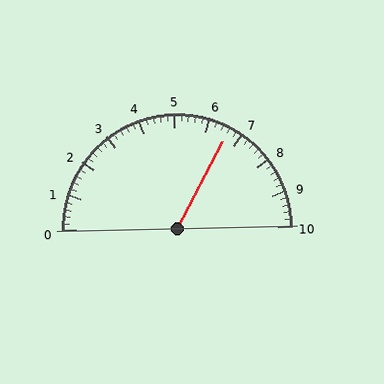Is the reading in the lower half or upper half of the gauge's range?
The reading is in the upper half of the range (0 to 10).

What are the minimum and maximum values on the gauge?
The gauge ranges from 0 to 10.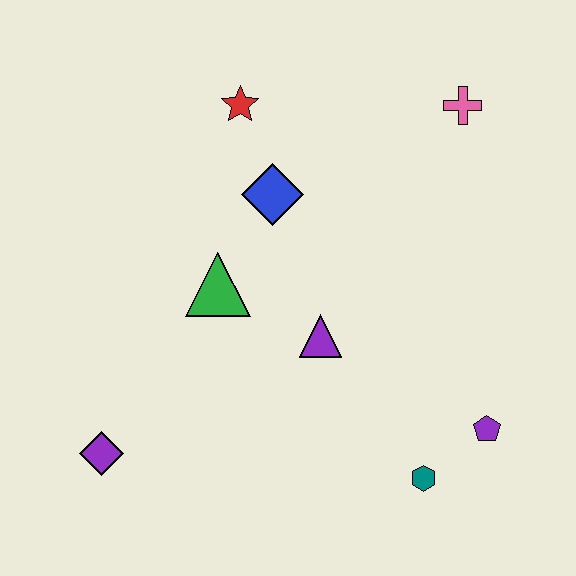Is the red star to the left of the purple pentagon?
Yes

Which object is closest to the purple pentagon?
The teal hexagon is closest to the purple pentagon.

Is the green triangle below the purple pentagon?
No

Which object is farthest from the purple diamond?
The pink cross is farthest from the purple diamond.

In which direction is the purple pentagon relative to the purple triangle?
The purple pentagon is to the right of the purple triangle.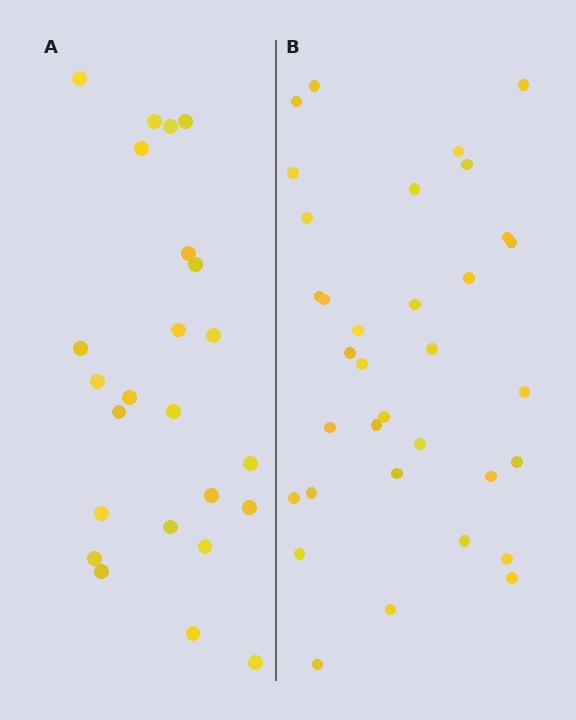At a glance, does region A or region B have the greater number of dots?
Region B (the right region) has more dots.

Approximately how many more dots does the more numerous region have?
Region B has roughly 10 or so more dots than region A.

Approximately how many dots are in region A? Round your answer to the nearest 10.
About 20 dots. (The exact count is 24, which rounds to 20.)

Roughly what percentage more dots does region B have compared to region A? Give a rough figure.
About 40% more.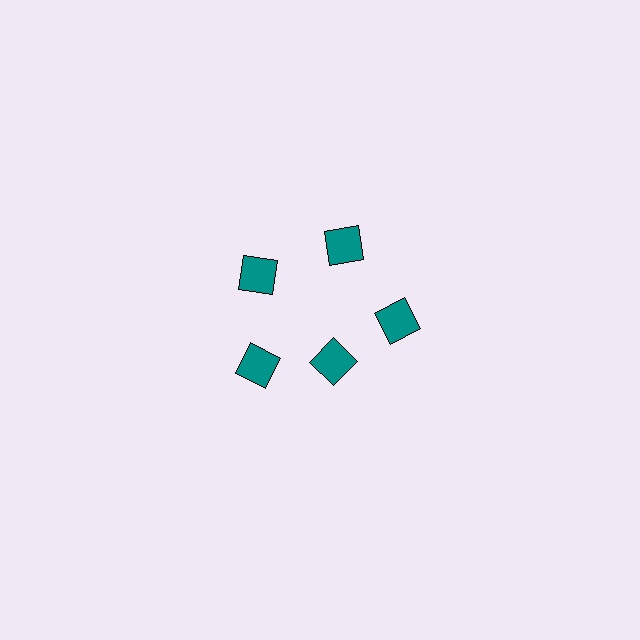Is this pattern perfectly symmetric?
No. The 5 teal diamonds are arranged in a ring, but one element near the 5 o'clock position is pulled inward toward the center, breaking the 5-fold rotational symmetry.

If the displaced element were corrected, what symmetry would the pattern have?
It would have 5-fold rotational symmetry — the pattern would map onto itself every 72 degrees.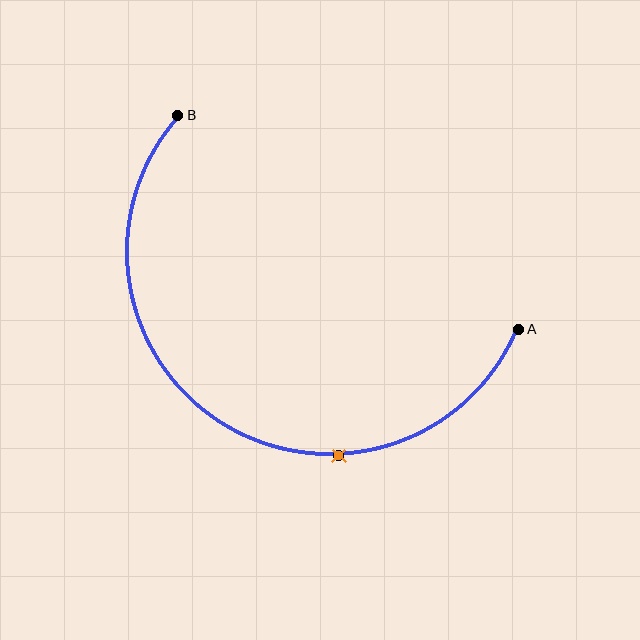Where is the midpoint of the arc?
The arc midpoint is the point on the curve farthest from the straight line joining A and B. It sits below that line.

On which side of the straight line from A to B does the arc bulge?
The arc bulges below the straight line connecting A and B.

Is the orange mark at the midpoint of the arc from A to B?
No. The orange mark lies on the arc but is closer to endpoint A. The arc midpoint would be at the point on the curve equidistant along the arc from both A and B.